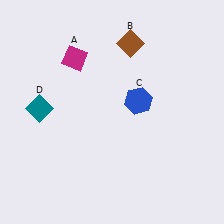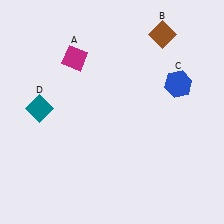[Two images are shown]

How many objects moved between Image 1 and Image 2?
2 objects moved between the two images.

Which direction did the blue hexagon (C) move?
The blue hexagon (C) moved right.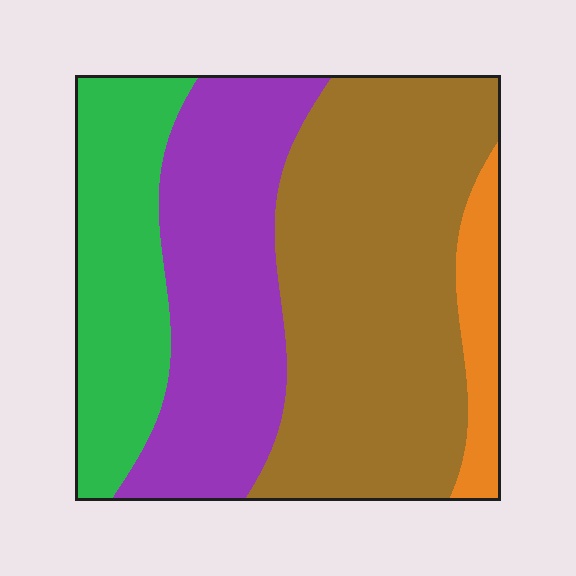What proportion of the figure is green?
Green covers around 20% of the figure.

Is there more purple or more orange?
Purple.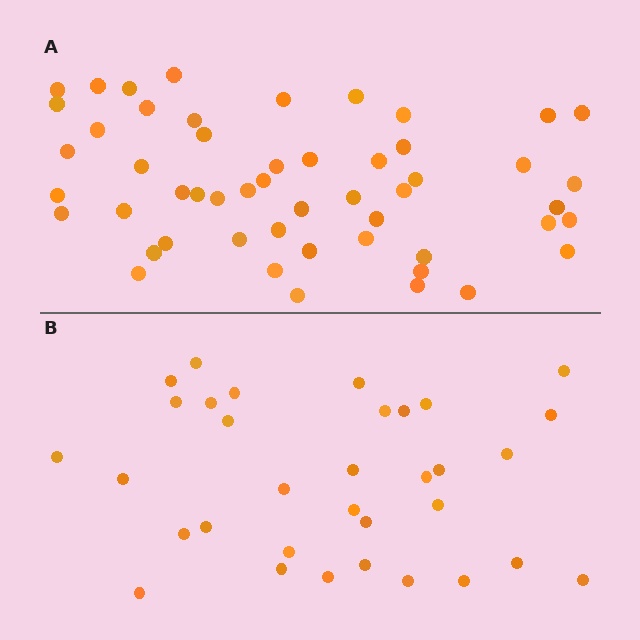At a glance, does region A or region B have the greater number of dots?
Region A (the top region) has more dots.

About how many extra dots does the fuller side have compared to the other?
Region A has approximately 20 more dots than region B.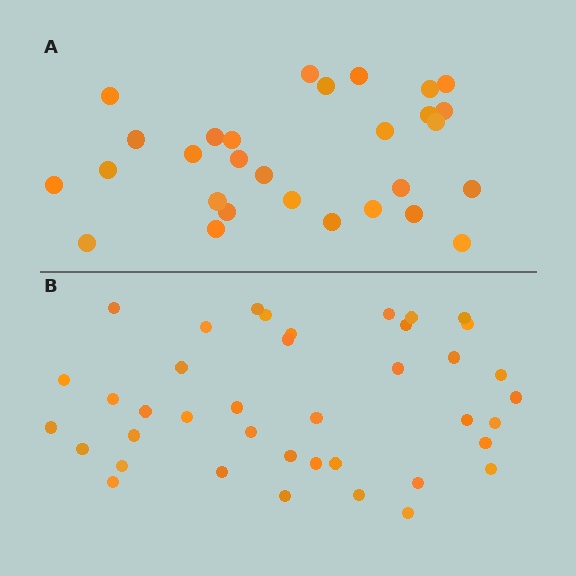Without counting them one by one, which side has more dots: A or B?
Region B (the bottom region) has more dots.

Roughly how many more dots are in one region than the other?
Region B has roughly 12 or so more dots than region A.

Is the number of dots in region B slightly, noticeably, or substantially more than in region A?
Region B has noticeably more, but not dramatically so. The ratio is roughly 1.4 to 1.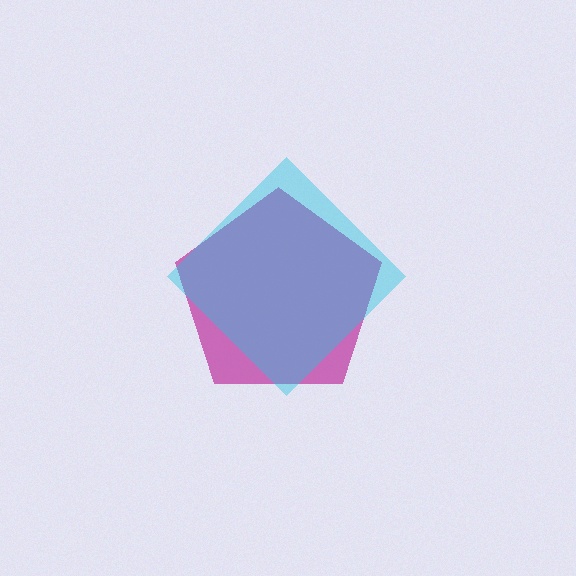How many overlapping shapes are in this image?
There are 2 overlapping shapes in the image.